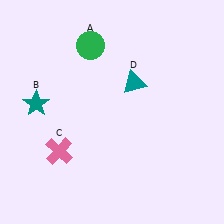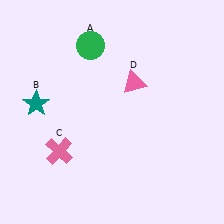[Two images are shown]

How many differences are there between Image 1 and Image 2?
There is 1 difference between the two images.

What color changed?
The triangle (D) changed from teal in Image 1 to pink in Image 2.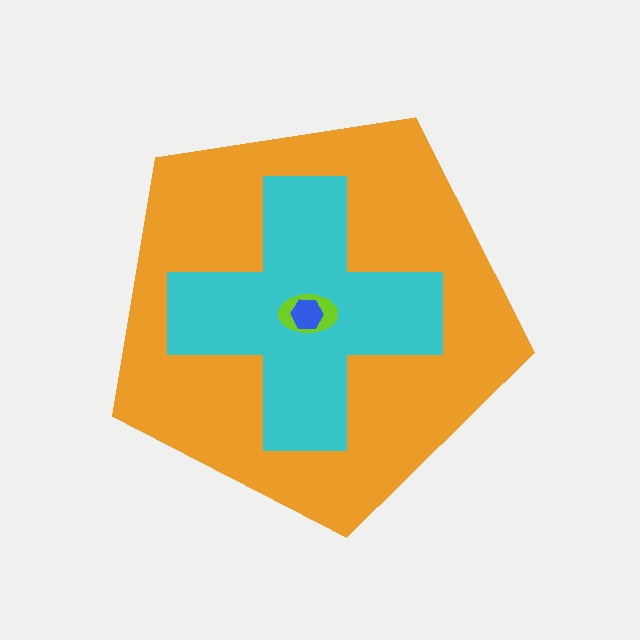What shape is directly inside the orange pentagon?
The cyan cross.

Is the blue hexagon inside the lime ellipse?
Yes.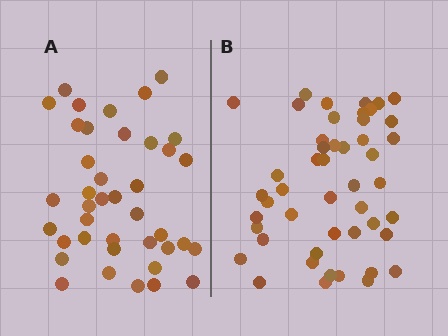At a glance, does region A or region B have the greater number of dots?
Region B (the right region) has more dots.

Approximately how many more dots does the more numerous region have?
Region B has roughly 8 or so more dots than region A.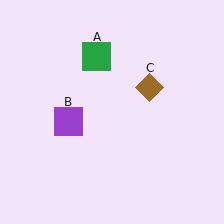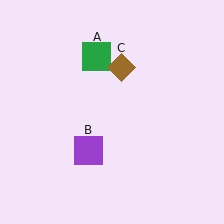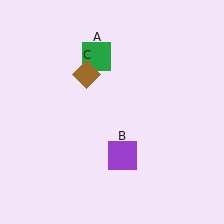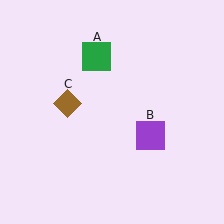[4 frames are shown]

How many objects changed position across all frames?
2 objects changed position: purple square (object B), brown diamond (object C).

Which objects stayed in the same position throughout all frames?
Green square (object A) remained stationary.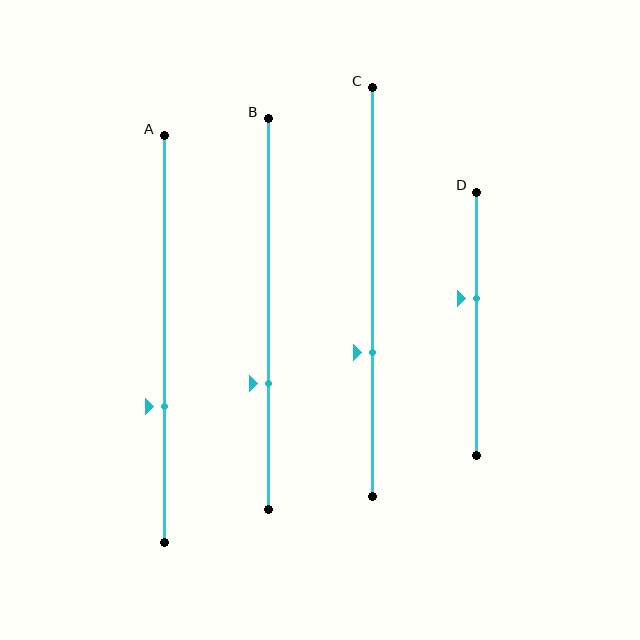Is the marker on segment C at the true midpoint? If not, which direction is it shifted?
No, the marker on segment C is shifted downward by about 15% of the segment length.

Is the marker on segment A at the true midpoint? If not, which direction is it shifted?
No, the marker on segment A is shifted downward by about 17% of the segment length.